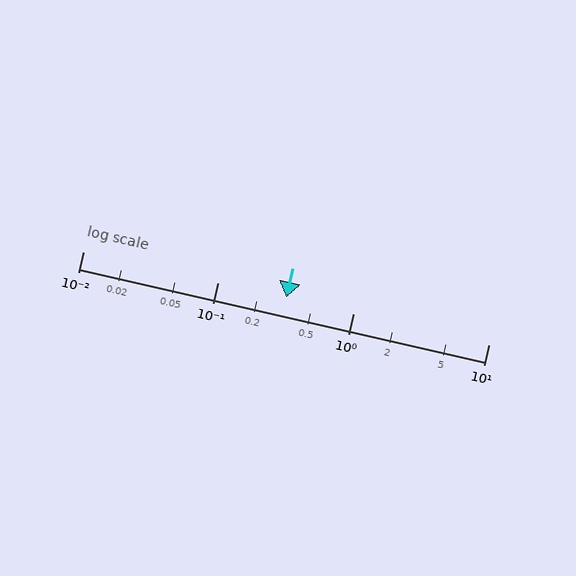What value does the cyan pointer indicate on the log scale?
The pointer indicates approximately 0.32.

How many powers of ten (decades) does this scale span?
The scale spans 3 decades, from 0.01 to 10.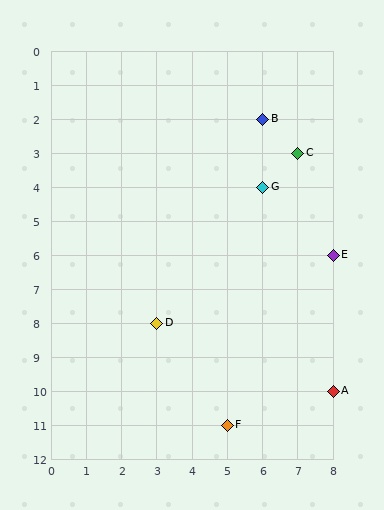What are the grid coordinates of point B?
Point B is at grid coordinates (6, 2).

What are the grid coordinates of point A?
Point A is at grid coordinates (8, 10).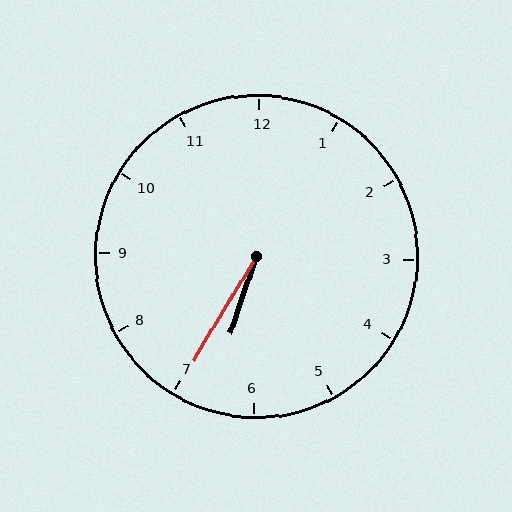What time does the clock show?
6:35.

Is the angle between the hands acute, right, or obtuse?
It is acute.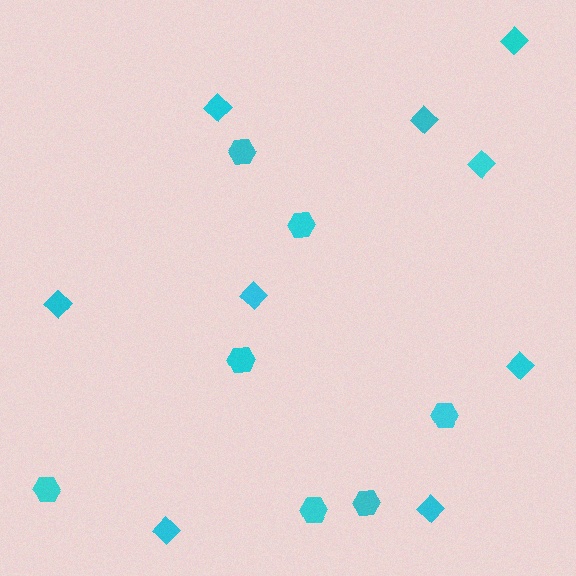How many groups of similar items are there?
There are 2 groups: one group of diamonds (9) and one group of hexagons (7).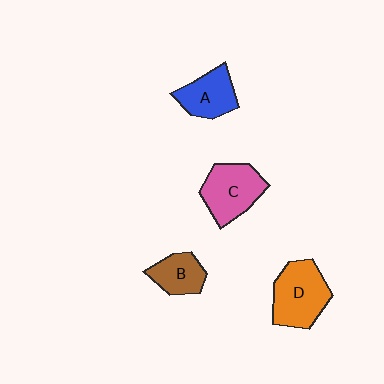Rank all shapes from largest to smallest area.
From largest to smallest: D (orange), C (pink), A (blue), B (brown).